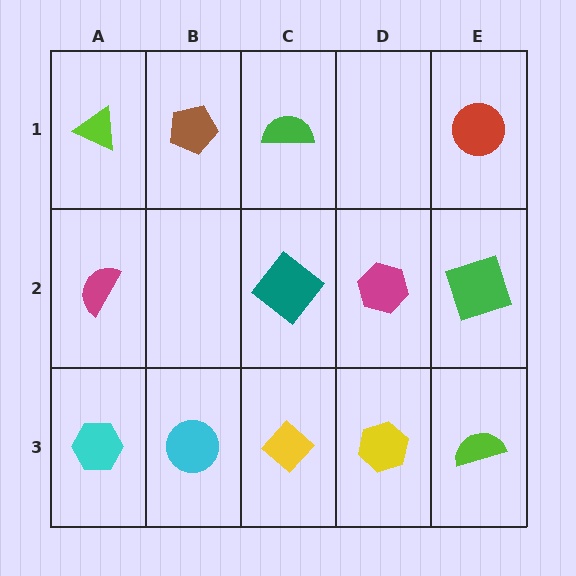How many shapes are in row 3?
5 shapes.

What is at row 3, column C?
A yellow diamond.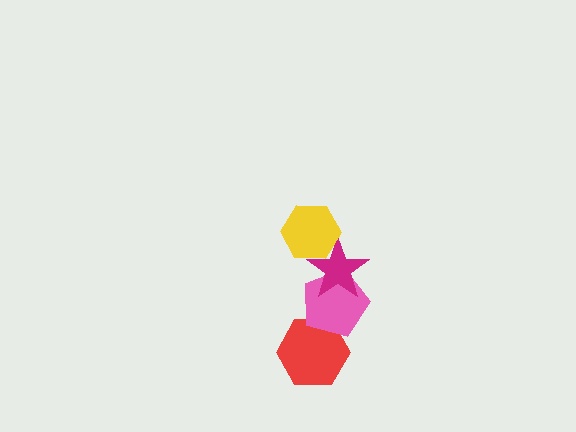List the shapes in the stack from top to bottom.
From top to bottom: the yellow hexagon, the magenta star, the pink pentagon, the red hexagon.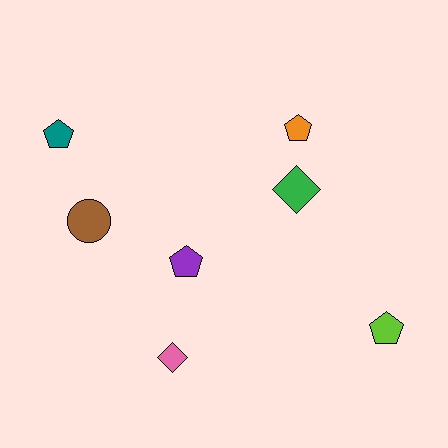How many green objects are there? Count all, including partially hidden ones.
There is 1 green object.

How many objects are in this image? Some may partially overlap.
There are 7 objects.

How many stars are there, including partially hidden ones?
There are no stars.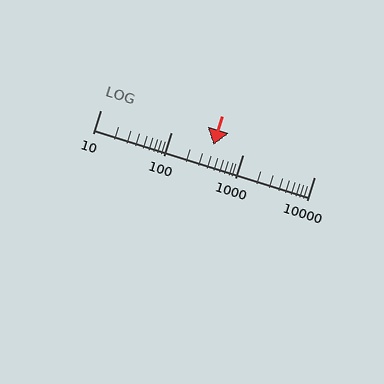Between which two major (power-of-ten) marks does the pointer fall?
The pointer is between 100 and 1000.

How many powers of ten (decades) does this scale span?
The scale spans 3 decades, from 10 to 10000.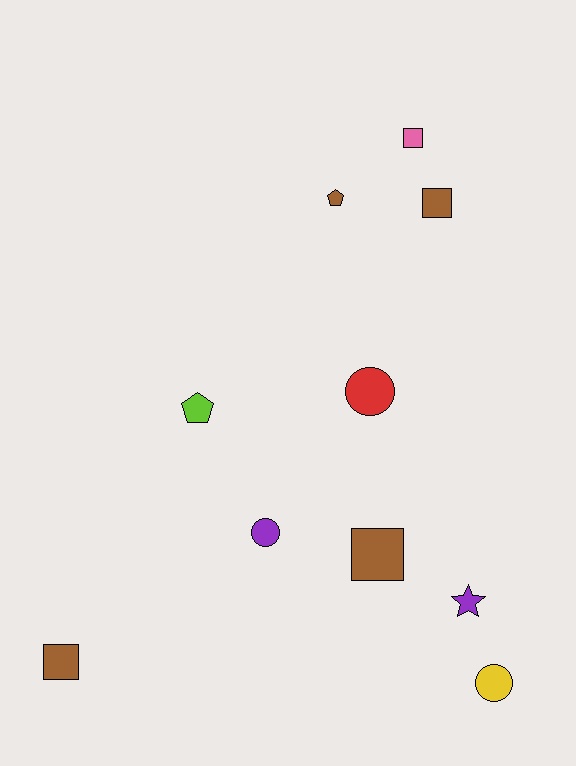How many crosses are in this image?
There are no crosses.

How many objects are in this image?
There are 10 objects.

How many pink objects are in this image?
There is 1 pink object.